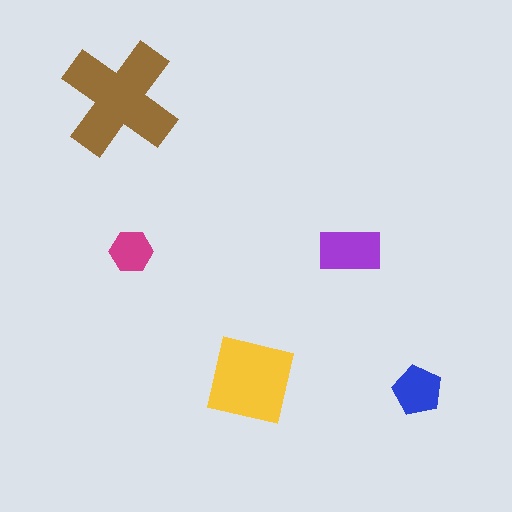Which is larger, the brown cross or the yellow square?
The brown cross.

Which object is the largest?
The brown cross.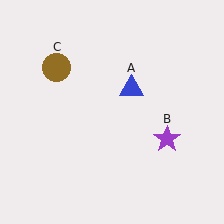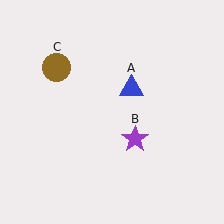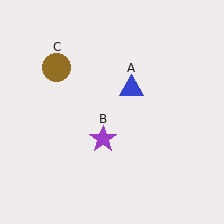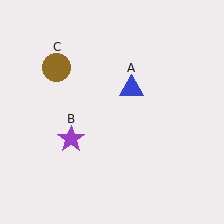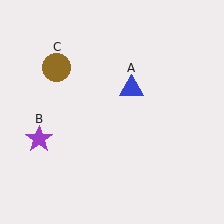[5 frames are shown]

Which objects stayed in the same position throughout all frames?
Blue triangle (object A) and brown circle (object C) remained stationary.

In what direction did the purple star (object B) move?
The purple star (object B) moved left.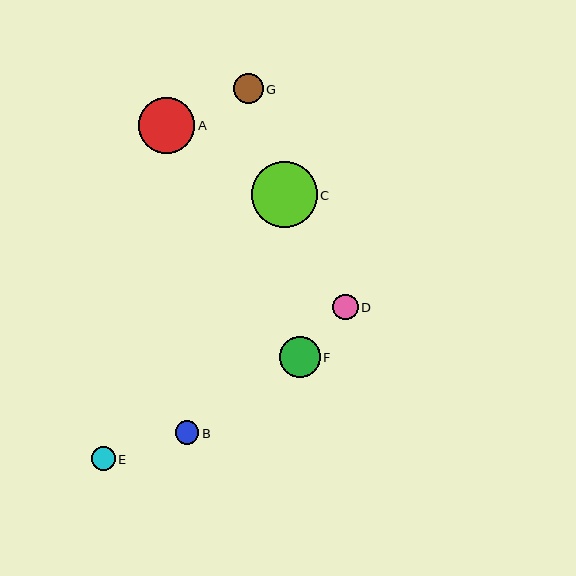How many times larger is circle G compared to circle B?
Circle G is approximately 1.2 times the size of circle B.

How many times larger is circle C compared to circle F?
Circle C is approximately 1.6 times the size of circle F.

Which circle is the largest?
Circle C is the largest with a size of approximately 66 pixels.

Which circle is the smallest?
Circle B is the smallest with a size of approximately 24 pixels.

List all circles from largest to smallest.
From largest to smallest: C, A, F, G, D, E, B.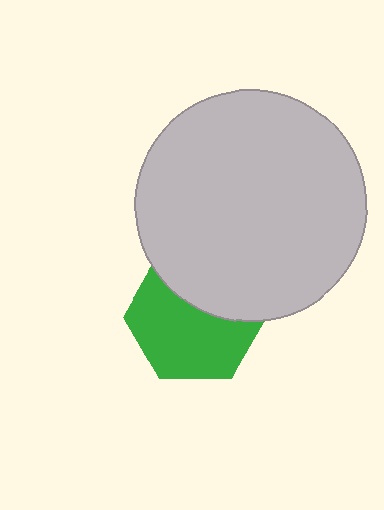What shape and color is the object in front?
The object in front is a light gray circle.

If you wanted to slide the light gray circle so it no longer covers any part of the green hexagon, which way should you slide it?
Slide it up — that is the most direct way to separate the two shapes.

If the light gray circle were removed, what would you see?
You would see the complete green hexagon.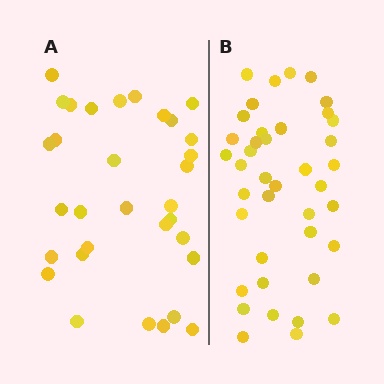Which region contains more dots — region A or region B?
Region B (the right region) has more dots.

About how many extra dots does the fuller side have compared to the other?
Region B has roughly 8 or so more dots than region A.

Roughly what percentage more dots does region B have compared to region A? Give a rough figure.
About 25% more.